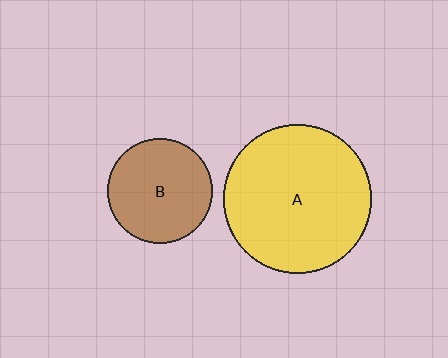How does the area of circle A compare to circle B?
Approximately 2.0 times.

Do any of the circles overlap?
No, none of the circles overlap.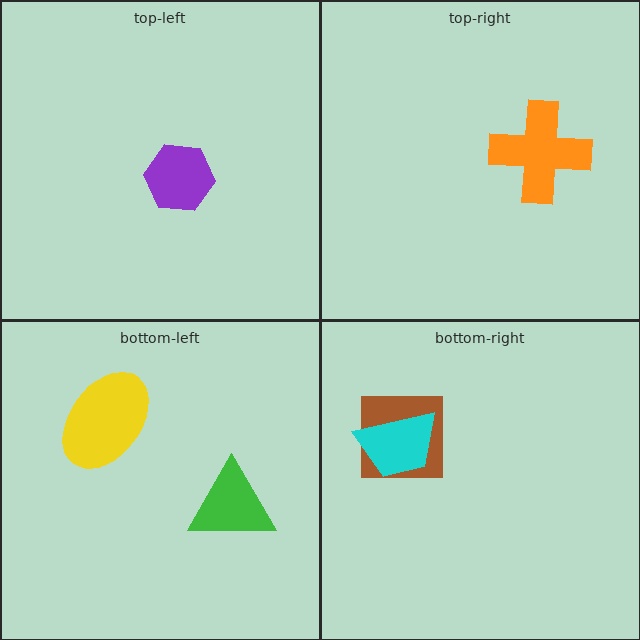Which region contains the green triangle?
The bottom-left region.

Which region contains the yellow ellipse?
The bottom-left region.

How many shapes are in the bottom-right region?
2.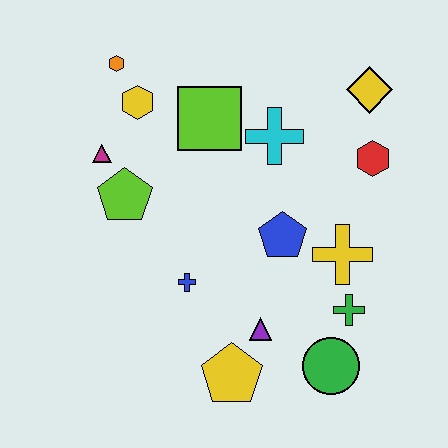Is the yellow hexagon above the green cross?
Yes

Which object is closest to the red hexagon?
The yellow diamond is closest to the red hexagon.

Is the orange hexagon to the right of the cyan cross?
No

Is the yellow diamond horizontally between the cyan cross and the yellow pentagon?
No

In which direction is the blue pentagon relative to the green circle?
The blue pentagon is above the green circle.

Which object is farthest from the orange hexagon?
The green circle is farthest from the orange hexagon.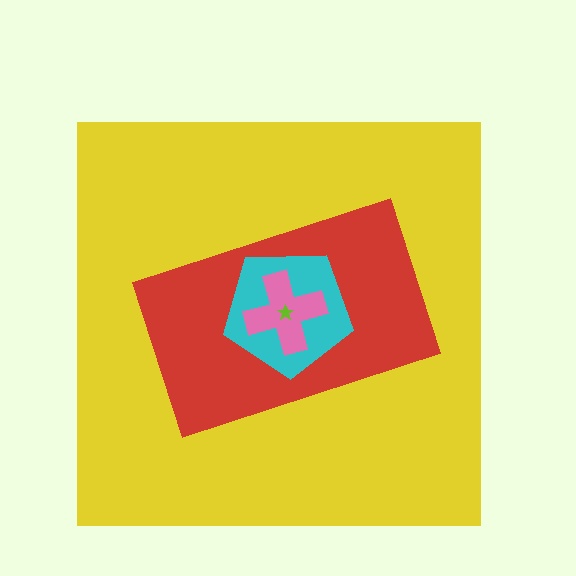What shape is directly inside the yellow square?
The red rectangle.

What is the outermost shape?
The yellow square.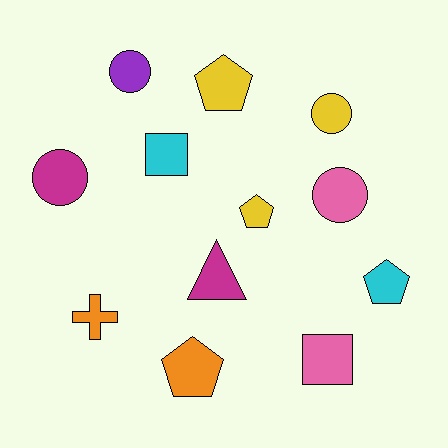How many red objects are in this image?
There are no red objects.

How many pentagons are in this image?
There are 4 pentagons.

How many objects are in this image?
There are 12 objects.